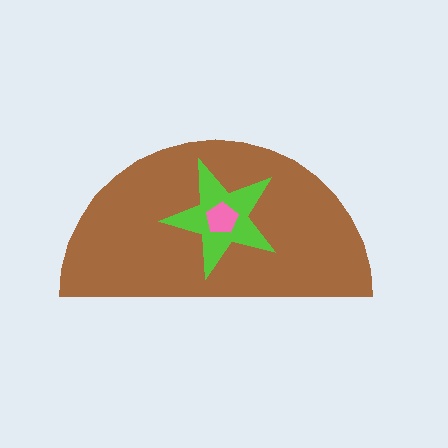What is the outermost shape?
The brown semicircle.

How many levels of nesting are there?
3.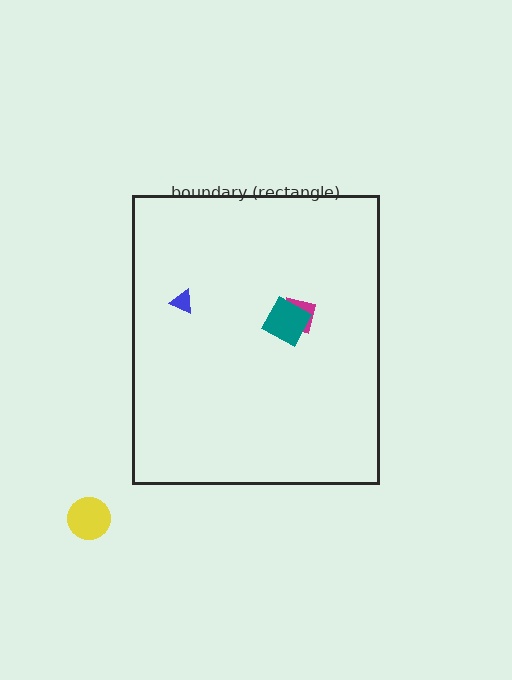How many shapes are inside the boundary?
3 inside, 1 outside.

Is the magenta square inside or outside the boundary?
Inside.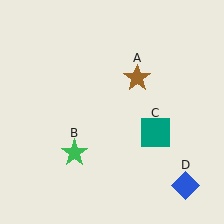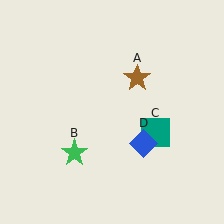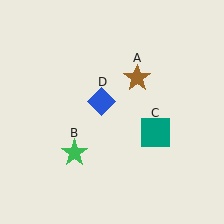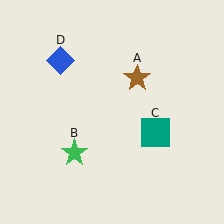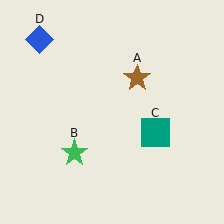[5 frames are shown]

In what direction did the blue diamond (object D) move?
The blue diamond (object D) moved up and to the left.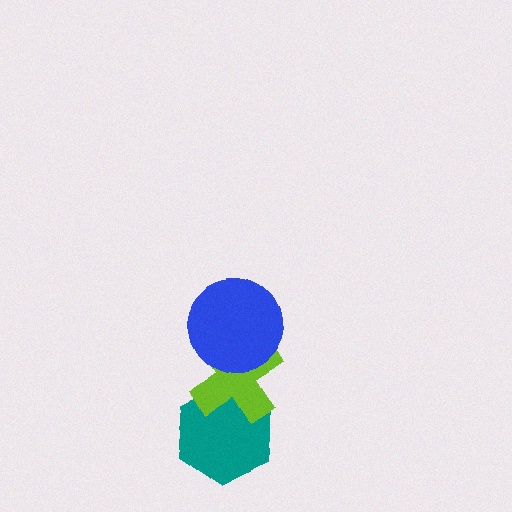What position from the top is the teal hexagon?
The teal hexagon is 3rd from the top.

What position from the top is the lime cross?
The lime cross is 2nd from the top.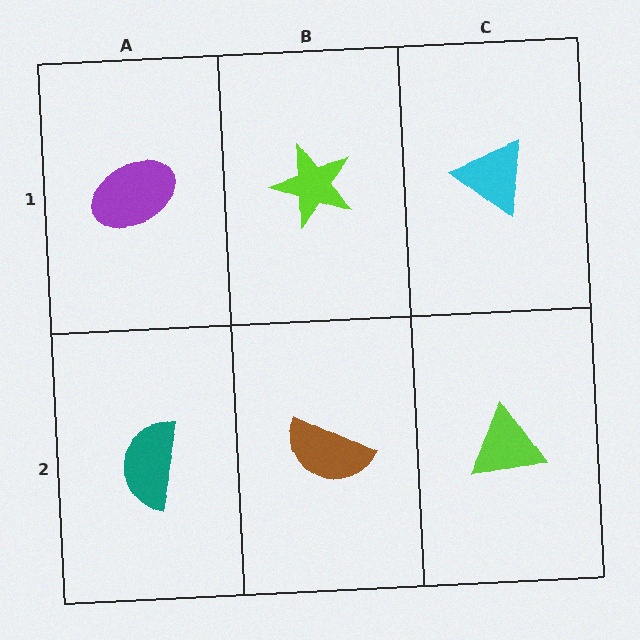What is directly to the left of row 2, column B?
A teal semicircle.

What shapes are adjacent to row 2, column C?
A cyan triangle (row 1, column C), a brown semicircle (row 2, column B).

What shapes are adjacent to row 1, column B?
A brown semicircle (row 2, column B), a purple ellipse (row 1, column A), a cyan triangle (row 1, column C).